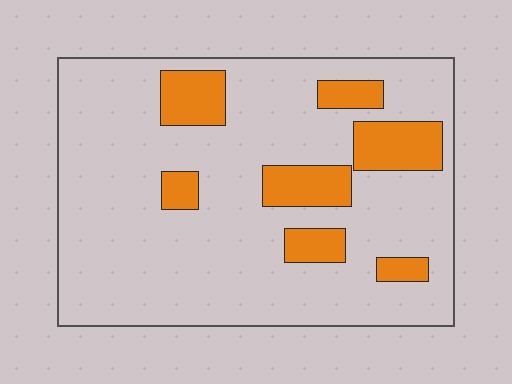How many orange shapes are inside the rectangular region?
7.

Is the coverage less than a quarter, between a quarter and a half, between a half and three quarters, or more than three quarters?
Less than a quarter.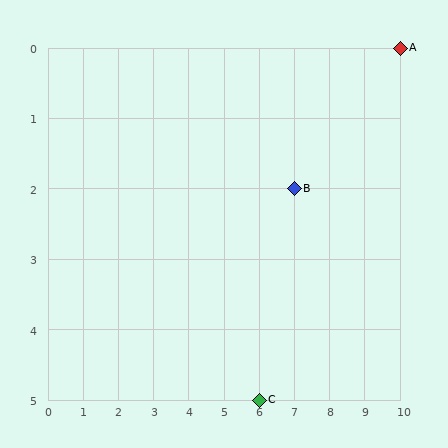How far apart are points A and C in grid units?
Points A and C are 4 columns and 5 rows apart (about 6.4 grid units diagonally).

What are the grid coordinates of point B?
Point B is at grid coordinates (7, 2).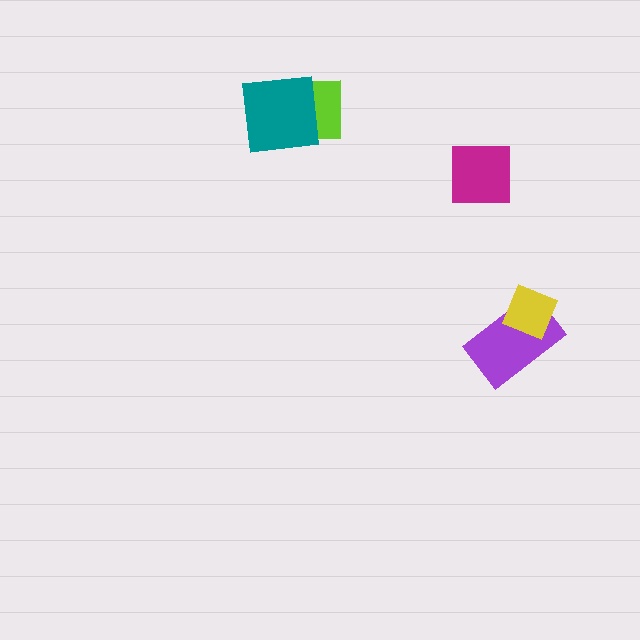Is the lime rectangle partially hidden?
Yes, it is partially covered by another shape.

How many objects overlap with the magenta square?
0 objects overlap with the magenta square.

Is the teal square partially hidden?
No, no other shape covers it.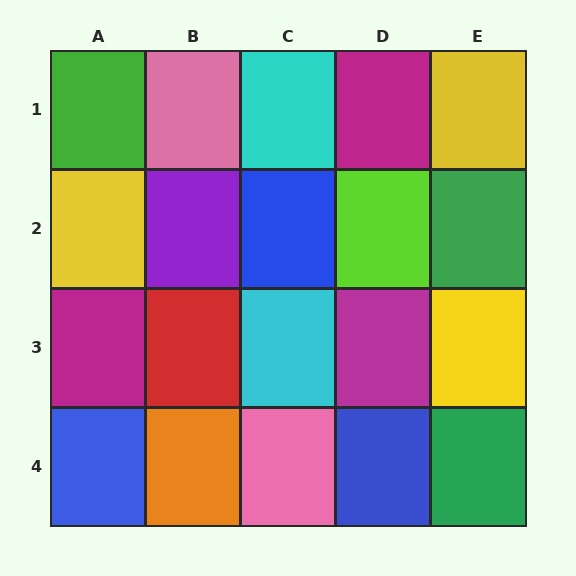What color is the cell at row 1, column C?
Cyan.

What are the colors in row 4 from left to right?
Blue, orange, pink, blue, green.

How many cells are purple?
1 cell is purple.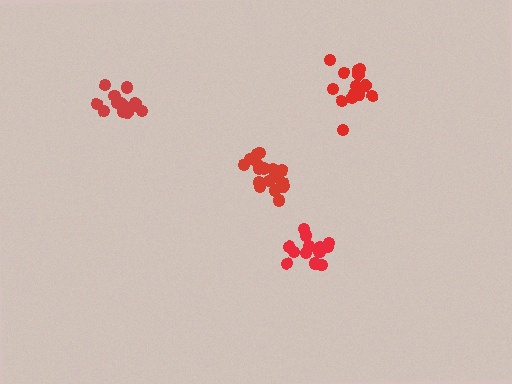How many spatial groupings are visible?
There are 4 spatial groupings.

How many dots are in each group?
Group 1: 14 dots, Group 2: 14 dots, Group 3: 18 dots, Group 4: 13 dots (59 total).